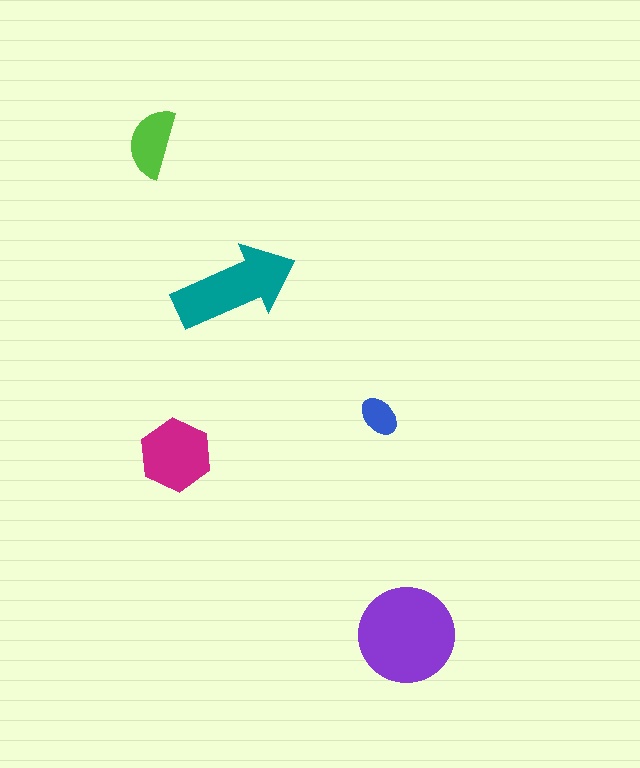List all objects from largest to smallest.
The purple circle, the teal arrow, the magenta hexagon, the lime semicircle, the blue ellipse.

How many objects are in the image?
There are 5 objects in the image.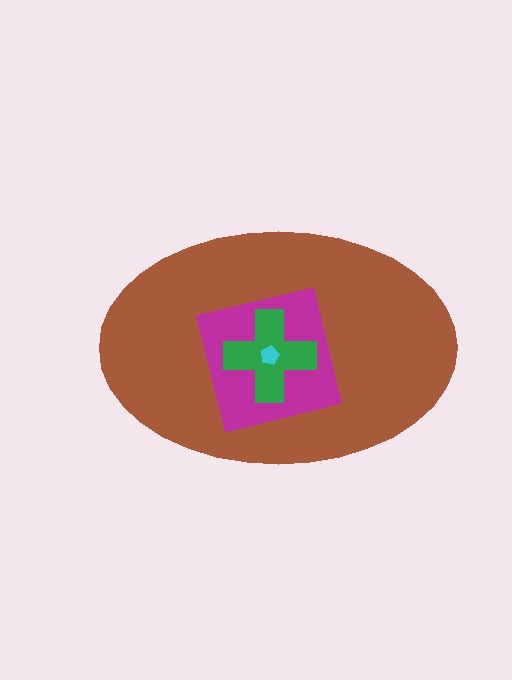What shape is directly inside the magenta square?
The green cross.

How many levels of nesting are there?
4.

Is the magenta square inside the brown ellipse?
Yes.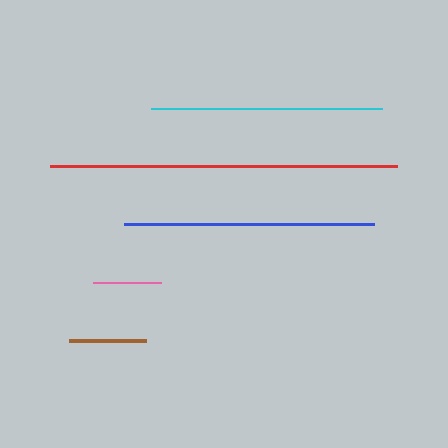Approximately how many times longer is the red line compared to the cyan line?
The red line is approximately 1.5 times the length of the cyan line.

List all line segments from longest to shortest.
From longest to shortest: red, blue, cyan, brown, pink.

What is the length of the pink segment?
The pink segment is approximately 68 pixels long.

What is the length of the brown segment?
The brown segment is approximately 78 pixels long.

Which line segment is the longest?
The red line is the longest at approximately 347 pixels.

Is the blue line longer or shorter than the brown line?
The blue line is longer than the brown line.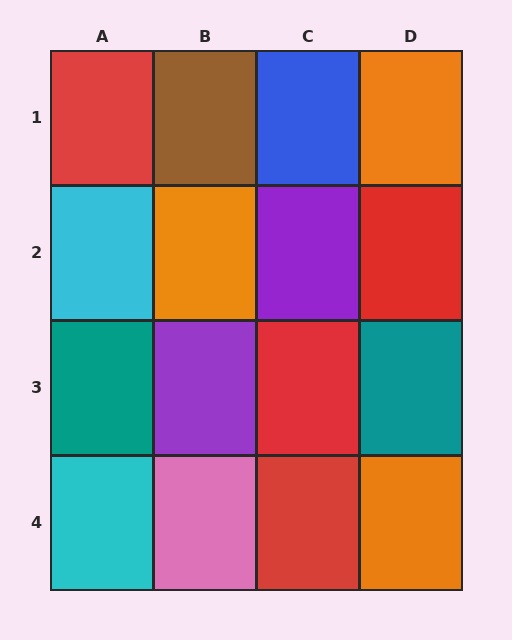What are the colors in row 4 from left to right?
Cyan, pink, red, orange.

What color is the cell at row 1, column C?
Blue.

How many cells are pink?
1 cell is pink.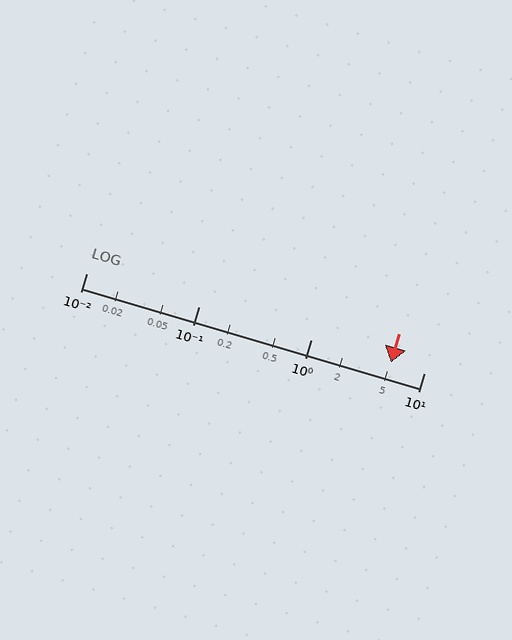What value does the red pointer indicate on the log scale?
The pointer indicates approximately 5.1.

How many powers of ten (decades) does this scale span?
The scale spans 3 decades, from 0.01 to 10.